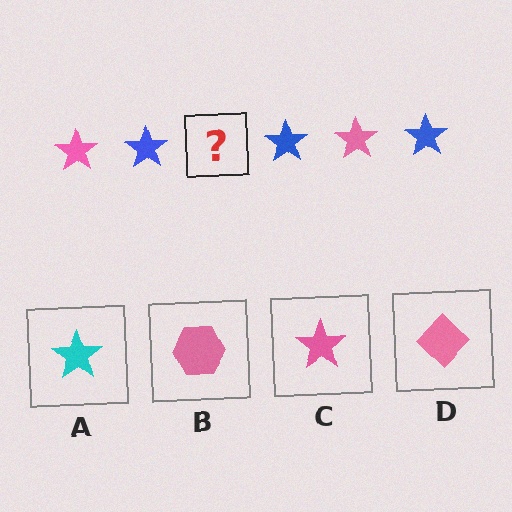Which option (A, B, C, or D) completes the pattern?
C.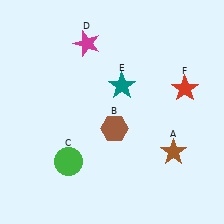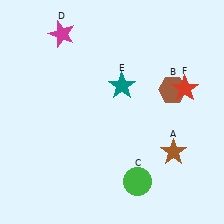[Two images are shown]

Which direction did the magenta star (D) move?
The magenta star (D) moved left.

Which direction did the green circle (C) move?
The green circle (C) moved right.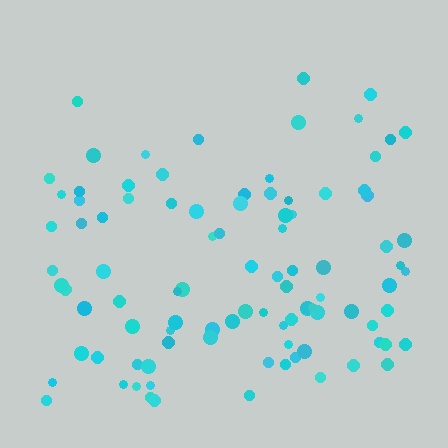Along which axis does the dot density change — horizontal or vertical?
Vertical.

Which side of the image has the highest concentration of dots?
The bottom.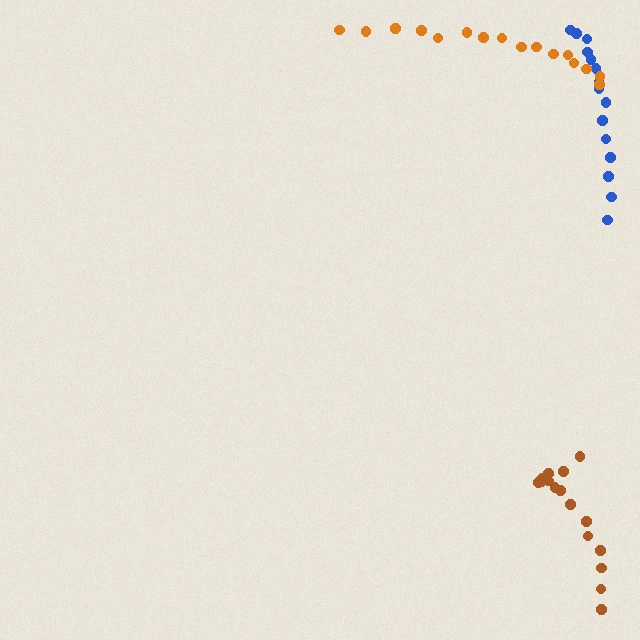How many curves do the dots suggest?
There are 3 distinct paths.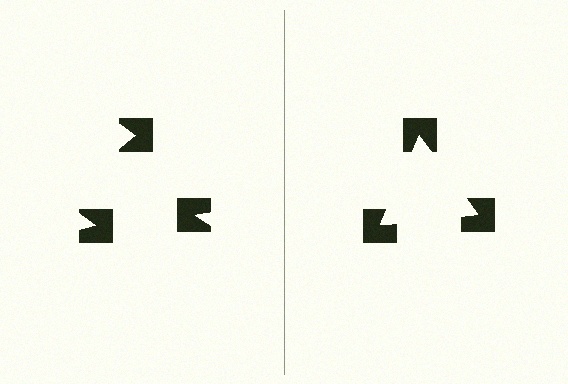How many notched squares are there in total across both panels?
6 — 3 on each side.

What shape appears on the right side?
An illusory triangle.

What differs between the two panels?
The notched squares are positioned identically on both sides; only the wedge orientations differ. On the right they align to a triangle; on the left they are misaligned.